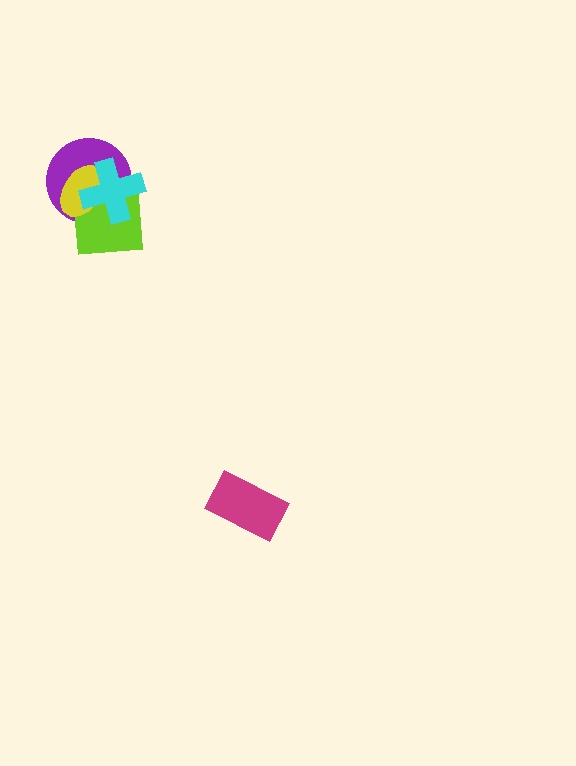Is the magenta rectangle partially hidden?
No, no other shape covers it.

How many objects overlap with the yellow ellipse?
3 objects overlap with the yellow ellipse.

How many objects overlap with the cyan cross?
3 objects overlap with the cyan cross.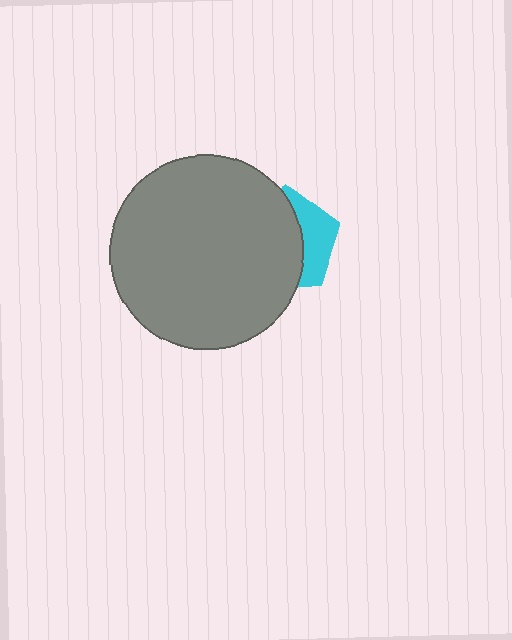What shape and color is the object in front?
The object in front is a gray circle.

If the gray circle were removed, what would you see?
You would see the complete cyan pentagon.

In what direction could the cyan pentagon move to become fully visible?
The cyan pentagon could move right. That would shift it out from behind the gray circle entirely.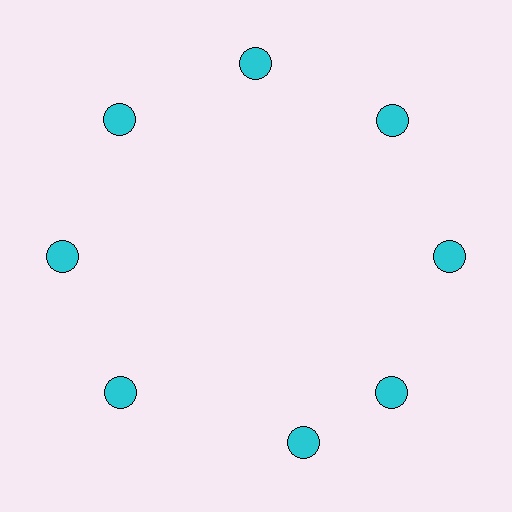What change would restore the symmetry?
The symmetry would be restored by rotating it back into even spacing with its neighbors so that all 8 circles sit at equal angles and equal distance from the center.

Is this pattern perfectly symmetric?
No. The 8 cyan circles are arranged in a ring, but one element near the 6 o'clock position is rotated out of alignment along the ring, breaking the 8-fold rotational symmetry.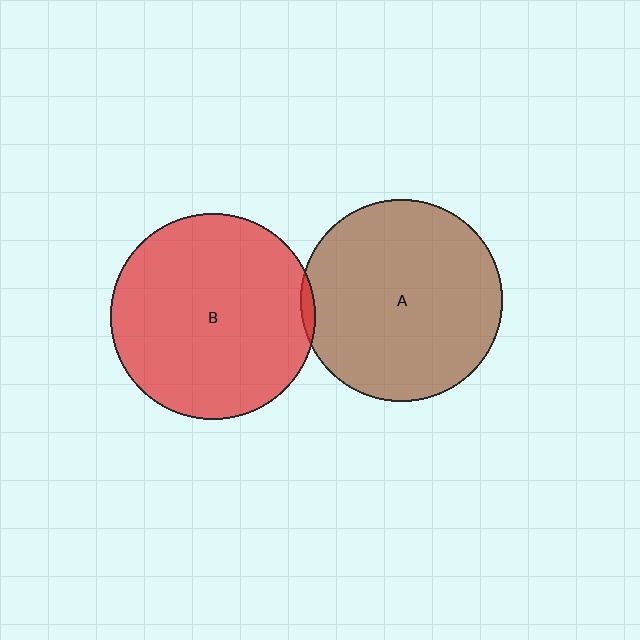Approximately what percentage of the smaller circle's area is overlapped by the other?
Approximately 5%.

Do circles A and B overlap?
Yes.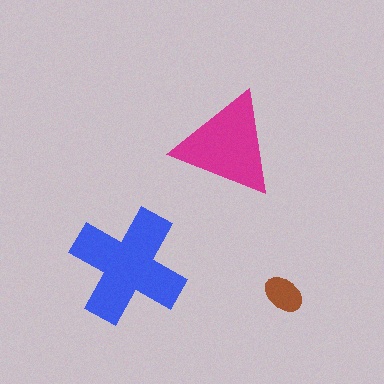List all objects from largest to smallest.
The blue cross, the magenta triangle, the brown ellipse.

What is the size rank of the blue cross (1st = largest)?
1st.